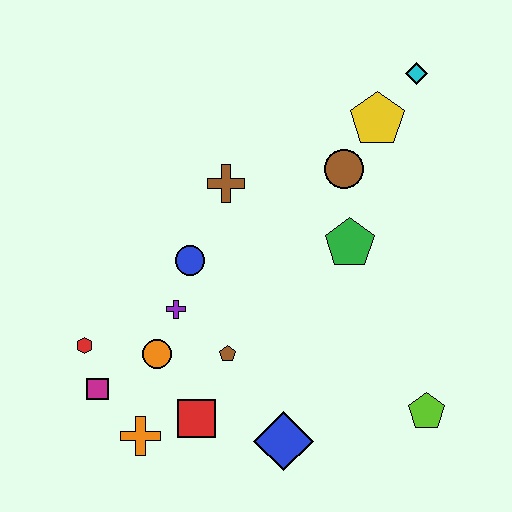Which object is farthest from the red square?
The cyan diamond is farthest from the red square.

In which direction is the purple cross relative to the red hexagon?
The purple cross is to the right of the red hexagon.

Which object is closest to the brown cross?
The blue circle is closest to the brown cross.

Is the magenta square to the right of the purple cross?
No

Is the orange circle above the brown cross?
No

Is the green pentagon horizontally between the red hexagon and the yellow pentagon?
Yes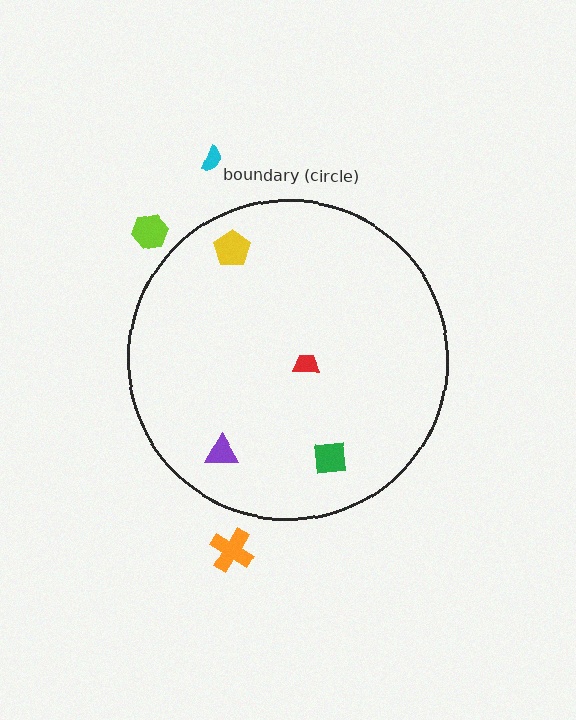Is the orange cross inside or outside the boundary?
Outside.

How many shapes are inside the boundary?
4 inside, 3 outside.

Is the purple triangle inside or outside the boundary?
Inside.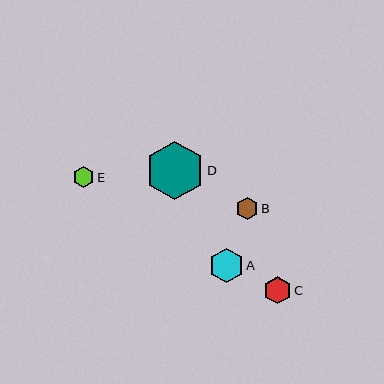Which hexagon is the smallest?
Hexagon E is the smallest with a size of approximately 21 pixels.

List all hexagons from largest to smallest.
From largest to smallest: D, A, C, B, E.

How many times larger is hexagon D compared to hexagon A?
Hexagon D is approximately 1.7 times the size of hexagon A.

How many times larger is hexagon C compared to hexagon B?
Hexagon C is approximately 1.2 times the size of hexagon B.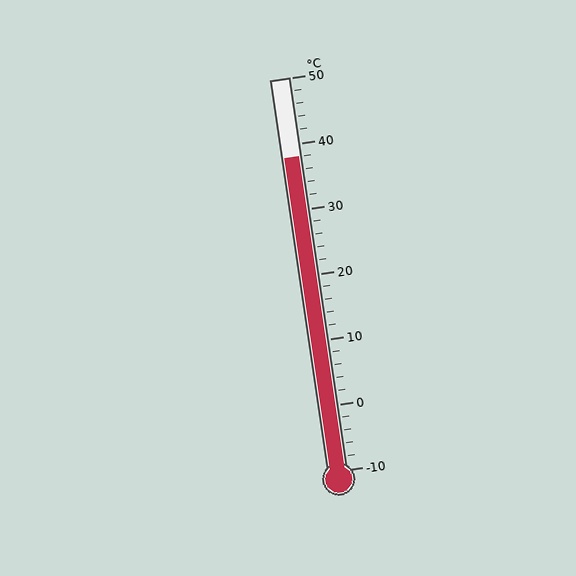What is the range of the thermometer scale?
The thermometer scale ranges from -10°C to 50°C.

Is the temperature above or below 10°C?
The temperature is above 10°C.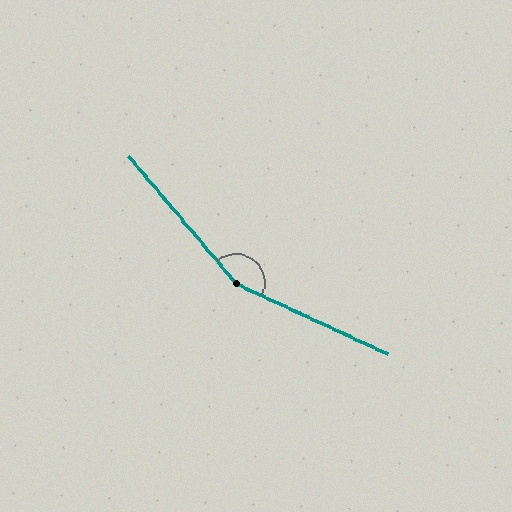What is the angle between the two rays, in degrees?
Approximately 155 degrees.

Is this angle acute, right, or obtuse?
It is obtuse.